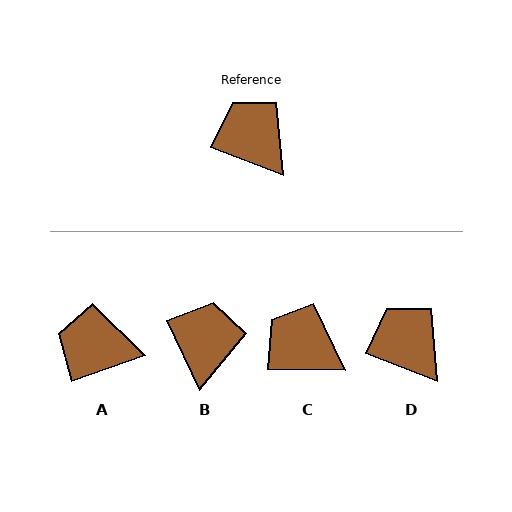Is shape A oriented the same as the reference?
No, it is off by about 41 degrees.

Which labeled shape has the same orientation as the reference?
D.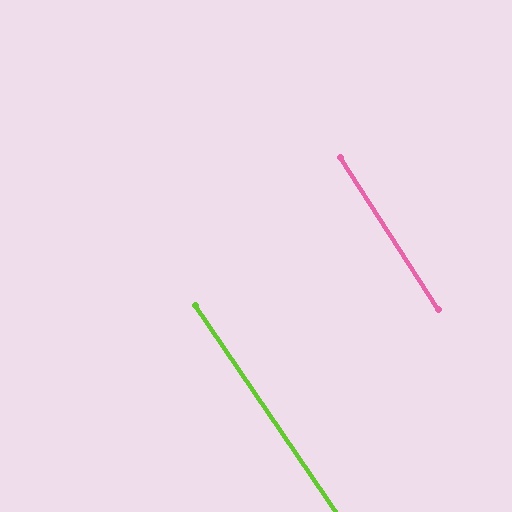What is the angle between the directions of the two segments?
Approximately 2 degrees.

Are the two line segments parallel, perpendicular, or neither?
Parallel — their directions differ by only 1.5°.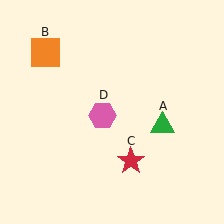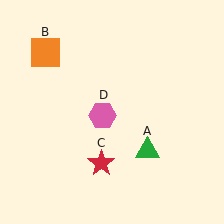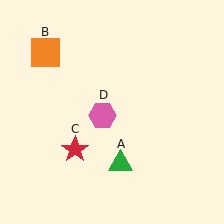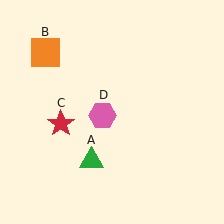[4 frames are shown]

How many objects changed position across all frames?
2 objects changed position: green triangle (object A), red star (object C).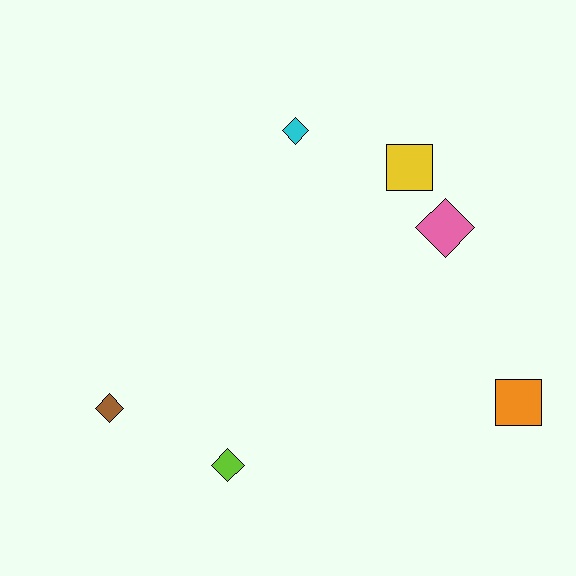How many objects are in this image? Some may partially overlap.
There are 6 objects.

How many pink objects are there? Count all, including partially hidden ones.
There is 1 pink object.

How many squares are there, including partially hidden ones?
There are 2 squares.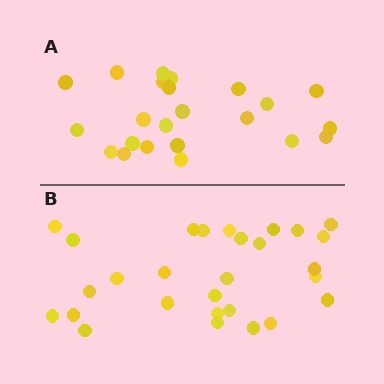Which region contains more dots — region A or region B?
Region B (the bottom region) has more dots.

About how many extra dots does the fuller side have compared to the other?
Region B has about 5 more dots than region A.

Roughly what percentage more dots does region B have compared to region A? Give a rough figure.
About 20% more.